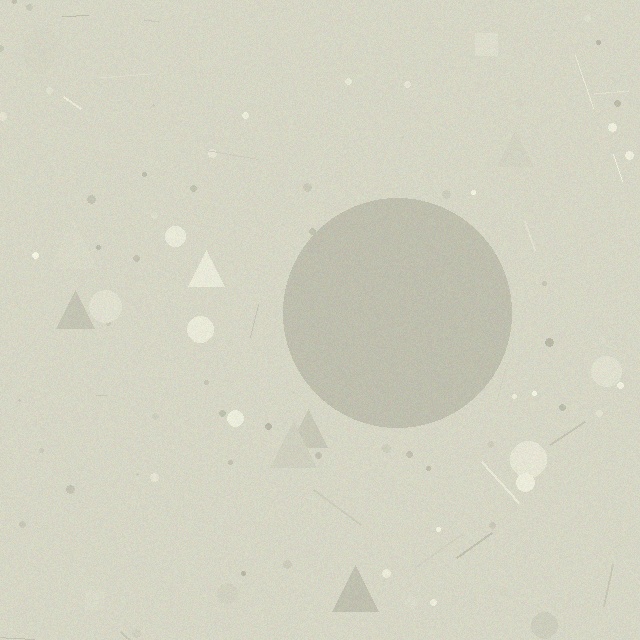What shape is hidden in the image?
A circle is hidden in the image.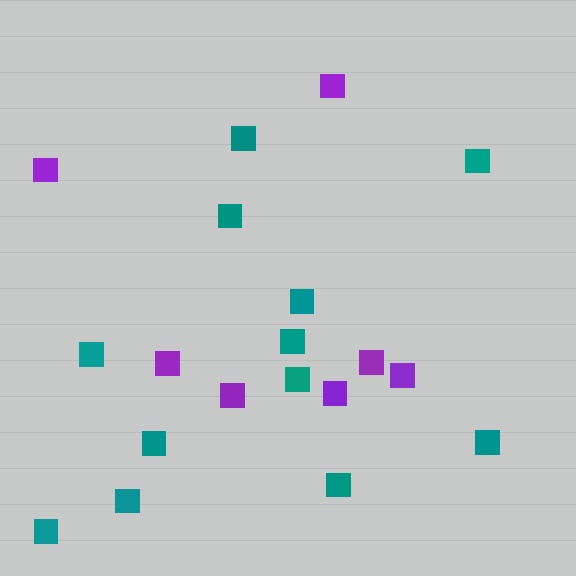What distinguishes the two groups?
There are 2 groups: one group of purple squares (7) and one group of teal squares (12).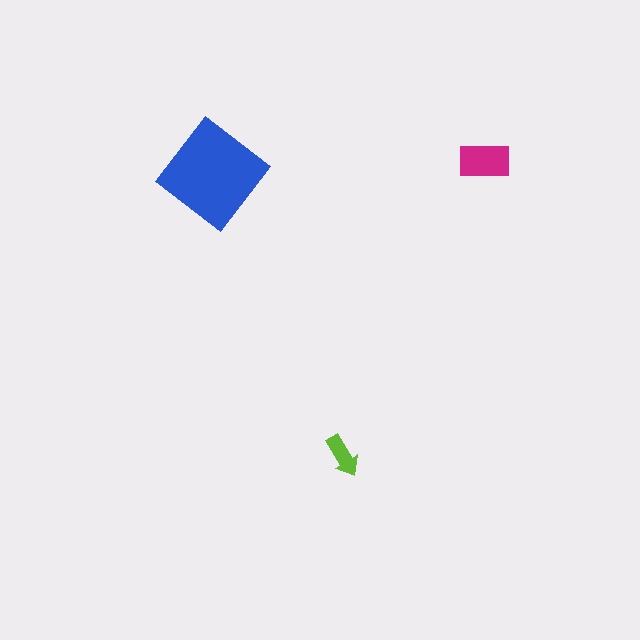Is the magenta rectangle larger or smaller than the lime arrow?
Larger.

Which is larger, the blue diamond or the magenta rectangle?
The blue diamond.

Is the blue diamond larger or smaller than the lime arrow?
Larger.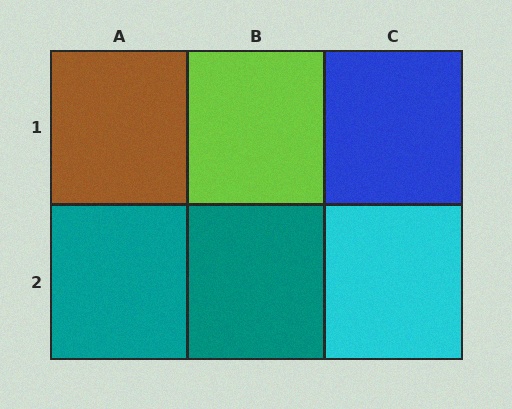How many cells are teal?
2 cells are teal.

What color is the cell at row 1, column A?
Brown.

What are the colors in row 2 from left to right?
Teal, teal, cyan.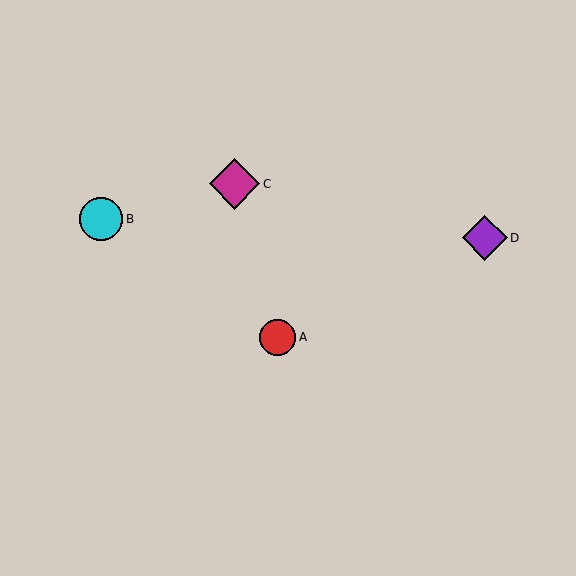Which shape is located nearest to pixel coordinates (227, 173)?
The magenta diamond (labeled C) at (234, 184) is nearest to that location.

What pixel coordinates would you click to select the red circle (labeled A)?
Click at (277, 337) to select the red circle A.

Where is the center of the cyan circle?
The center of the cyan circle is at (101, 219).